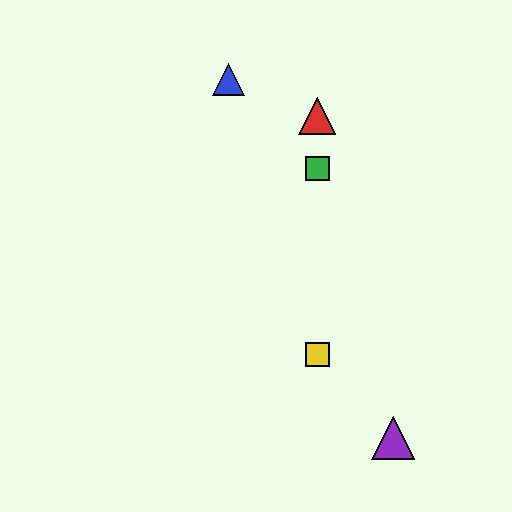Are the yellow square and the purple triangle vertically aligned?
No, the yellow square is at x≈317 and the purple triangle is at x≈393.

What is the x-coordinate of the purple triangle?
The purple triangle is at x≈393.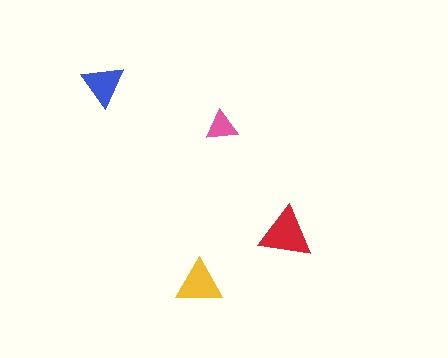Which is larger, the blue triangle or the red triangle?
The red one.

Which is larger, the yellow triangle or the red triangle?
The red one.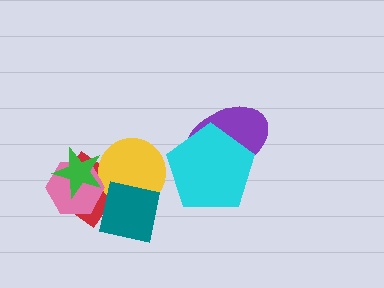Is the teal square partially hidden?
No, no other shape covers it.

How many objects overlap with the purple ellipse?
1 object overlaps with the purple ellipse.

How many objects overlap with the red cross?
4 objects overlap with the red cross.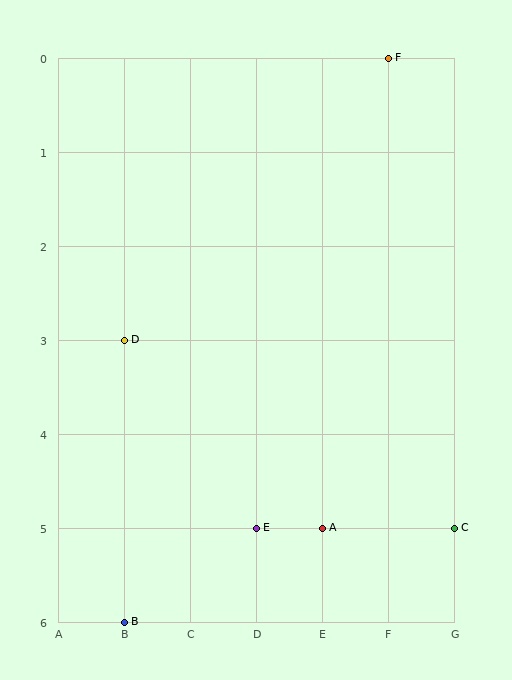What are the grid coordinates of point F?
Point F is at grid coordinates (F, 0).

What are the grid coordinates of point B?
Point B is at grid coordinates (B, 6).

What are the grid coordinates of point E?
Point E is at grid coordinates (D, 5).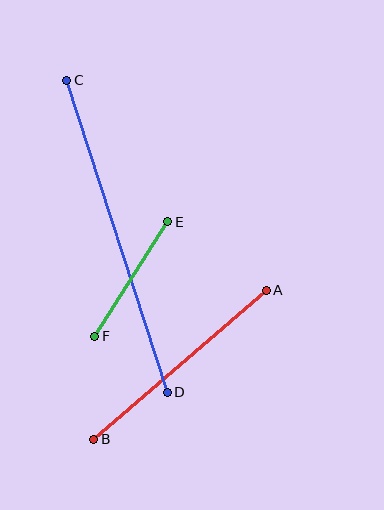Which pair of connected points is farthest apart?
Points C and D are farthest apart.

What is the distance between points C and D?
The distance is approximately 328 pixels.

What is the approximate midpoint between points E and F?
The midpoint is at approximately (131, 279) pixels.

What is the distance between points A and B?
The distance is approximately 228 pixels.